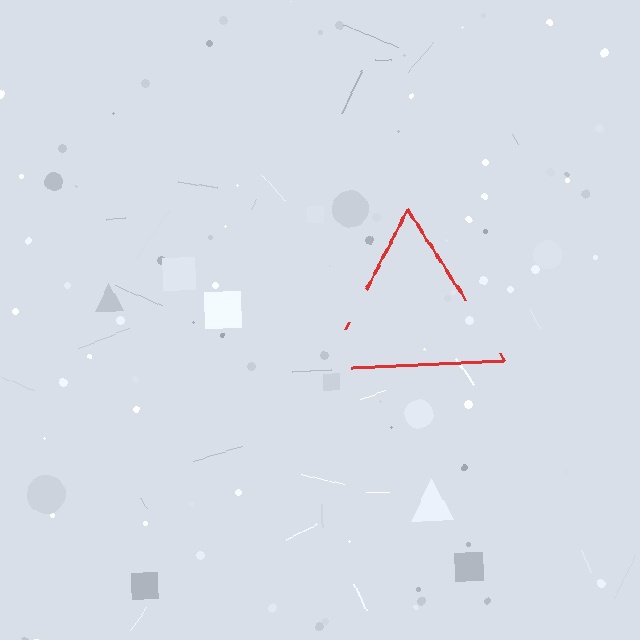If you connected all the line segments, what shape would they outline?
They would outline a triangle.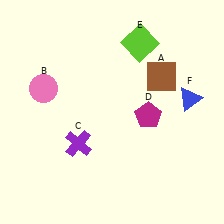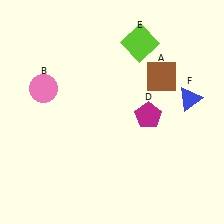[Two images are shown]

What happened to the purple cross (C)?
The purple cross (C) was removed in Image 2. It was in the bottom-left area of Image 1.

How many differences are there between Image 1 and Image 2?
There is 1 difference between the two images.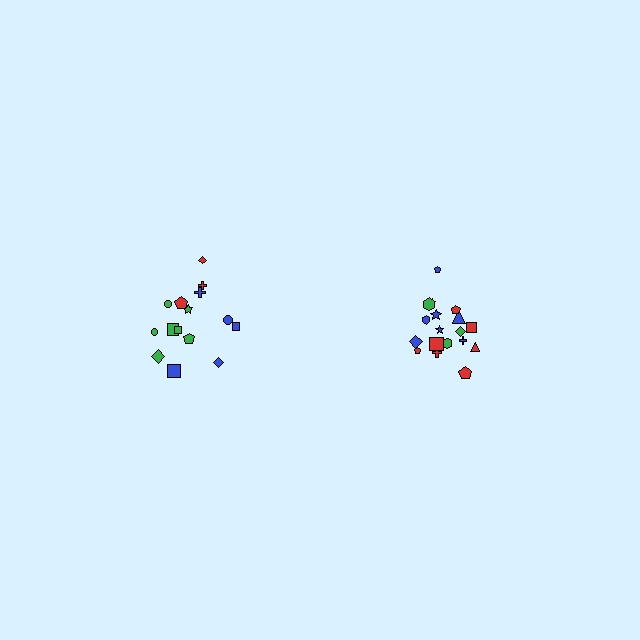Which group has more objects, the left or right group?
The right group.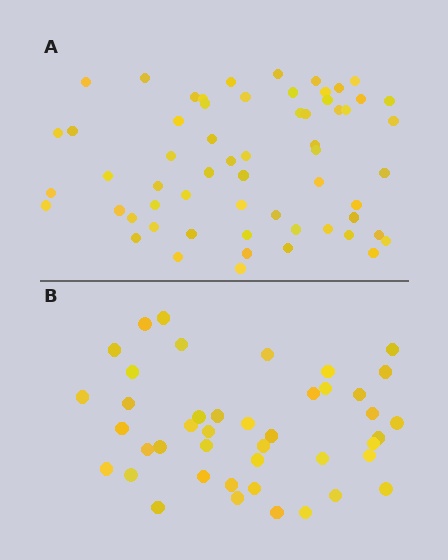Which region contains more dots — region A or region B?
Region A (the top region) has more dots.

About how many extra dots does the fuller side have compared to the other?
Region A has approximately 15 more dots than region B.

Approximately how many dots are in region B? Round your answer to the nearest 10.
About 40 dots. (The exact count is 43, which rounds to 40.)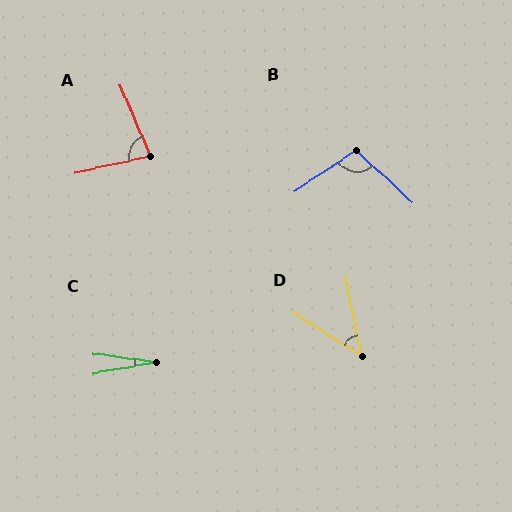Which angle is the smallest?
C, at approximately 18 degrees.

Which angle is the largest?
B, at approximately 104 degrees.